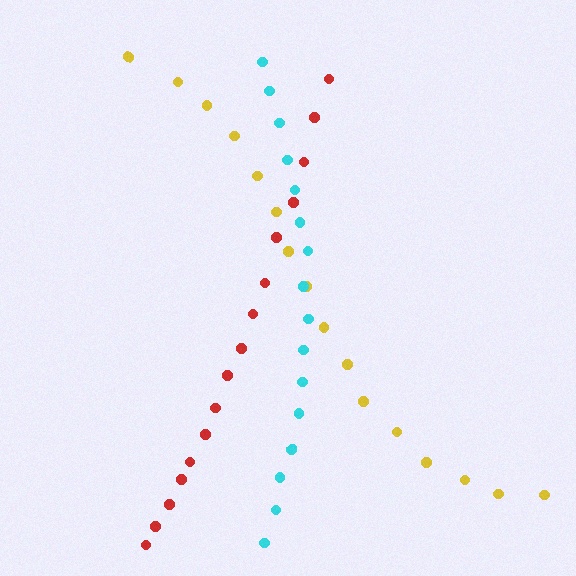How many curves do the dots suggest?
There are 3 distinct paths.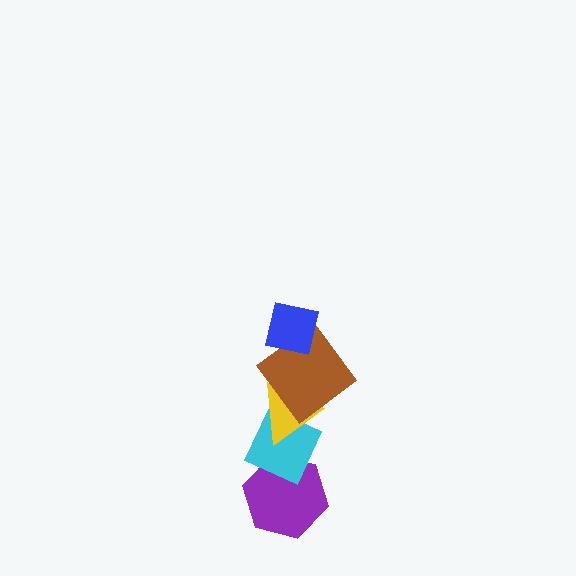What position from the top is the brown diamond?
The brown diamond is 2nd from the top.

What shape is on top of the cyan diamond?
The yellow triangle is on top of the cyan diamond.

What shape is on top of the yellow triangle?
The brown diamond is on top of the yellow triangle.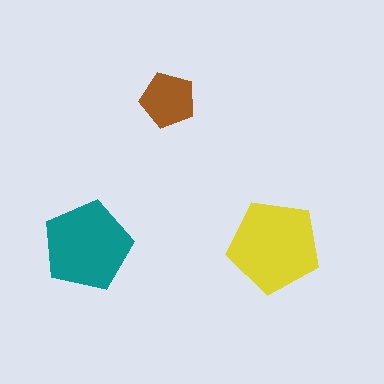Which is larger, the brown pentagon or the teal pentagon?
The teal one.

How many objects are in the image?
There are 3 objects in the image.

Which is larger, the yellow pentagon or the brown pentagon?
The yellow one.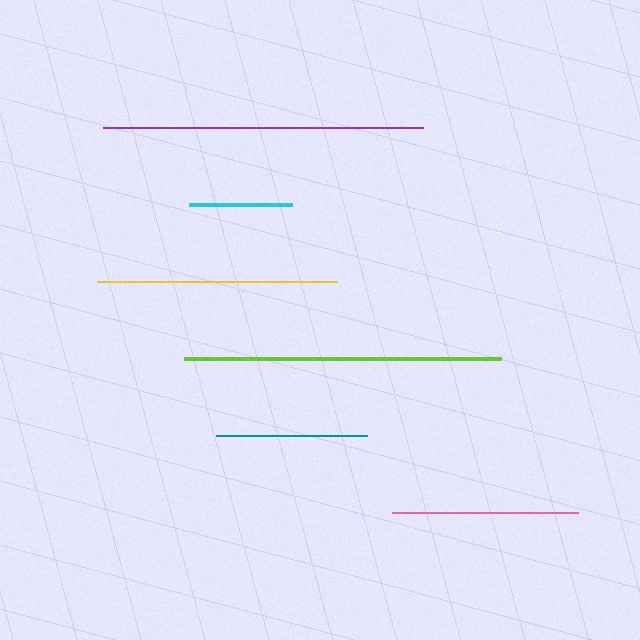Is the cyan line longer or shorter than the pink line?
The pink line is longer than the cyan line.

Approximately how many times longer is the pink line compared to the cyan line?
The pink line is approximately 1.8 times the length of the cyan line.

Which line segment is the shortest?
The cyan line is the shortest at approximately 104 pixels.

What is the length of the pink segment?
The pink segment is approximately 186 pixels long.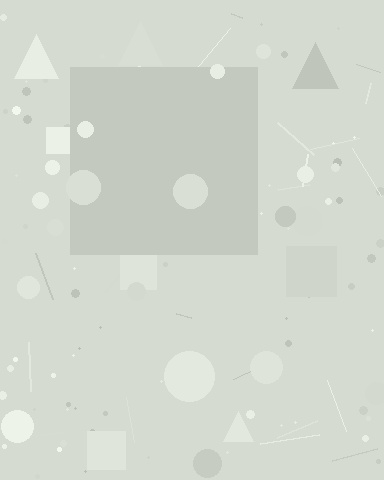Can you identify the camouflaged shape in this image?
The camouflaged shape is a square.